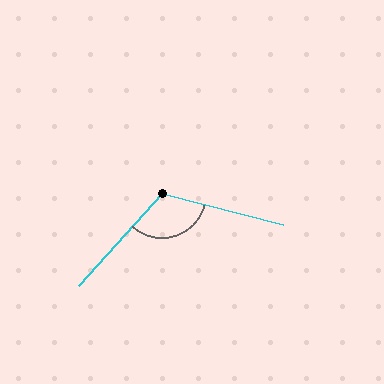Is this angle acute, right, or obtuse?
It is obtuse.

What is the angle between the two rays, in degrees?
Approximately 118 degrees.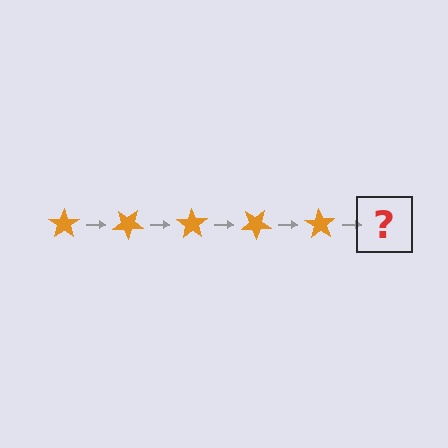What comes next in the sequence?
The next element should be an orange star rotated 175 degrees.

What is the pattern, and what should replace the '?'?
The pattern is that the star rotates 35 degrees each step. The '?' should be an orange star rotated 175 degrees.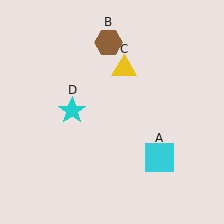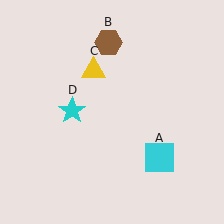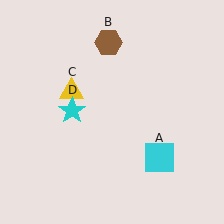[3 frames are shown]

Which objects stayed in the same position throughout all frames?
Cyan square (object A) and brown hexagon (object B) and cyan star (object D) remained stationary.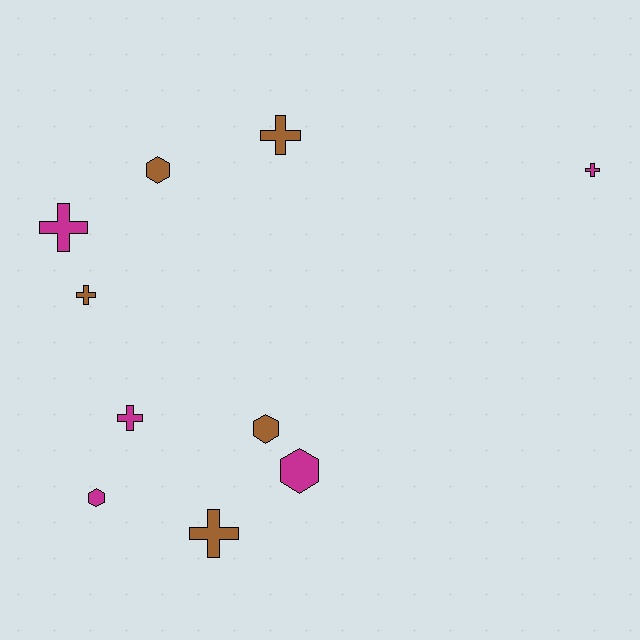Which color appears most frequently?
Brown, with 5 objects.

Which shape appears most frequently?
Cross, with 6 objects.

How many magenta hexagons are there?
There are 2 magenta hexagons.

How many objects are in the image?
There are 10 objects.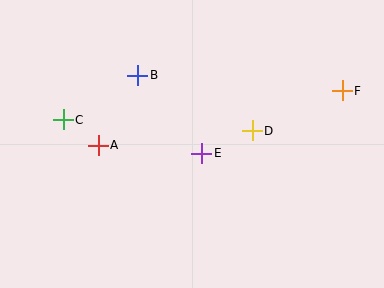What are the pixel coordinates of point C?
Point C is at (63, 120).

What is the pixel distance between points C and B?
The distance between C and B is 87 pixels.